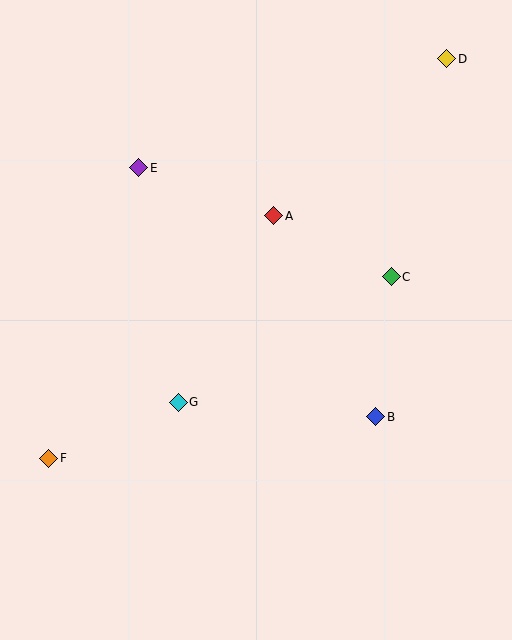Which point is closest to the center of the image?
Point A at (274, 216) is closest to the center.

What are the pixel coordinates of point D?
Point D is at (447, 59).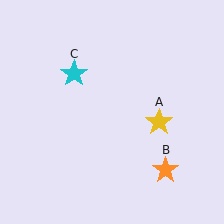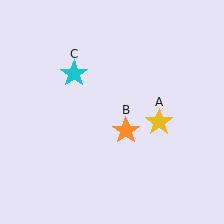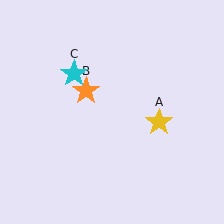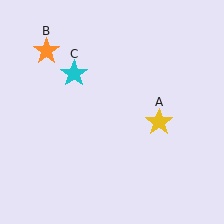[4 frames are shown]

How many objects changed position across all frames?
1 object changed position: orange star (object B).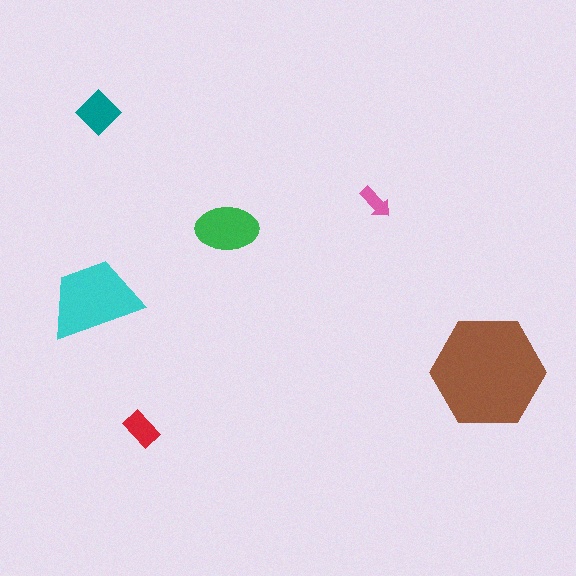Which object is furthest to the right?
The brown hexagon is rightmost.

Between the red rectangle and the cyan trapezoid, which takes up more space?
The cyan trapezoid.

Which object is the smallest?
The pink arrow.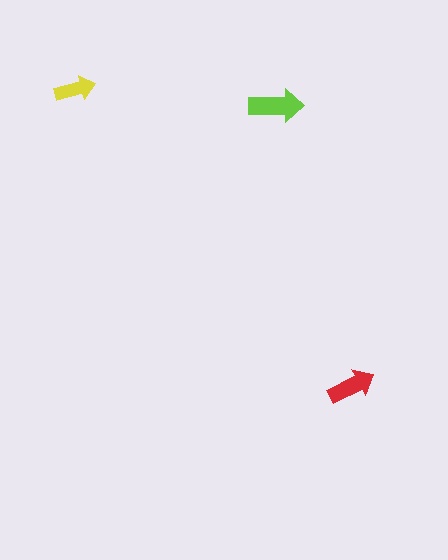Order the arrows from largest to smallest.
the lime one, the red one, the yellow one.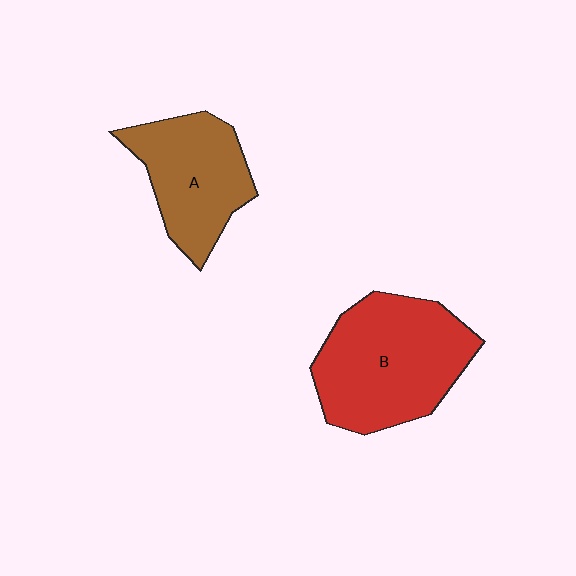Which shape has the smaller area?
Shape A (brown).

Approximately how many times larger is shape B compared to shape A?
Approximately 1.4 times.